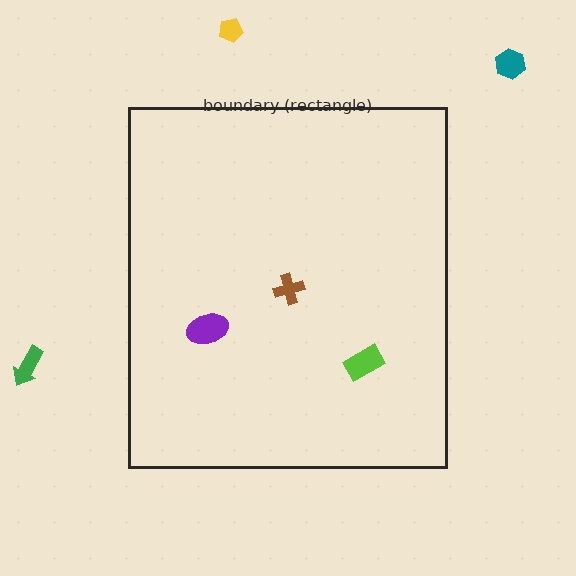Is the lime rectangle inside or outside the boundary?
Inside.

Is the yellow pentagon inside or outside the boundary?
Outside.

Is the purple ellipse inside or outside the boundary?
Inside.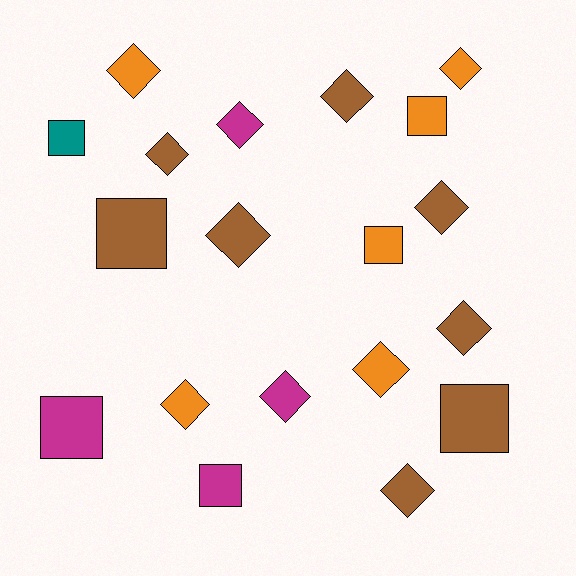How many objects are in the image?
There are 19 objects.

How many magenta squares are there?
There are 2 magenta squares.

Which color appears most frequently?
Brown, with 8 objects.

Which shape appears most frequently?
Diamond, with 12 objects.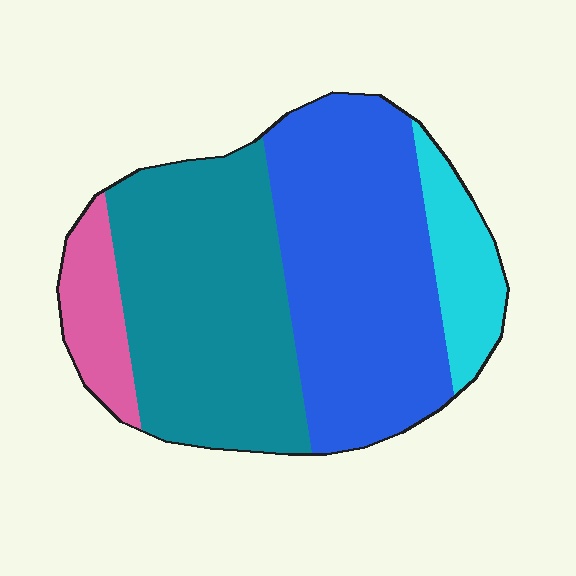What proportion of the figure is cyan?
Cyan covers about 10% of the figure.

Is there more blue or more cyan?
Blue.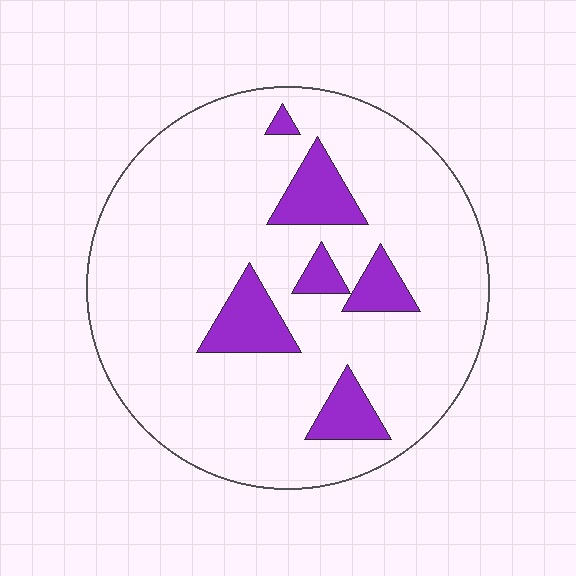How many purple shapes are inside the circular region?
6.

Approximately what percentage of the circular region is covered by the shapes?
Approximately 15%.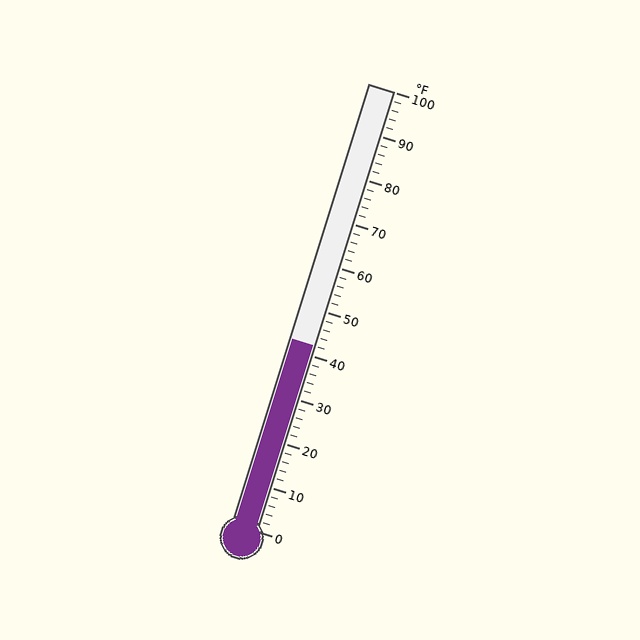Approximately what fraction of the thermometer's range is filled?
The thermometer is filled to approximately 40% of its range.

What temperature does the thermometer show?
The thermometer shows approximately 42°F.